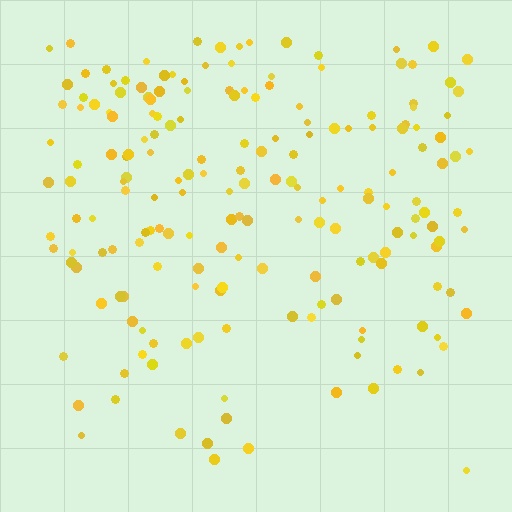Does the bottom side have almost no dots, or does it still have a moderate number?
Still a moderate number, just noticeably fewer than the top.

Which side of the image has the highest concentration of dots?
The top.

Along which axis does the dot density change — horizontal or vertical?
Vertical.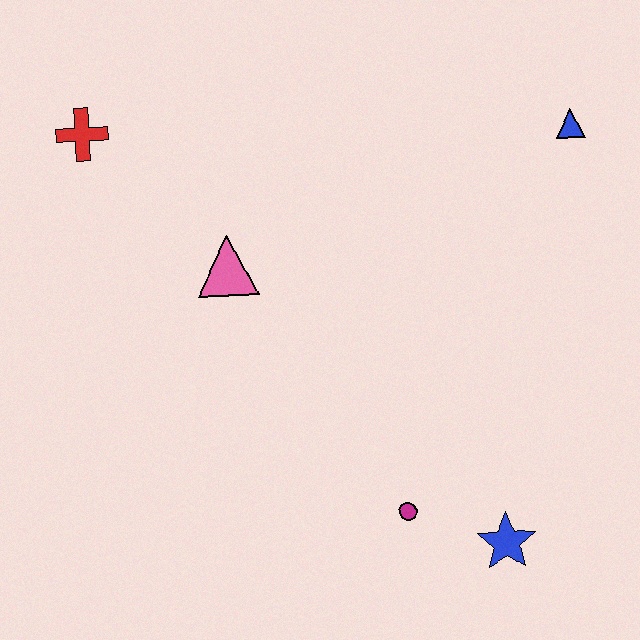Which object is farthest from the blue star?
The red cross is farthest from the blue star.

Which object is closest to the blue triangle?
The pink triangle is closest to the blue triangle.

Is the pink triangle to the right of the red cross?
Yes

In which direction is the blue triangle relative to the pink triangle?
The blue triangle is to the right of the pink triangle.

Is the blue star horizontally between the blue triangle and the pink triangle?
Yes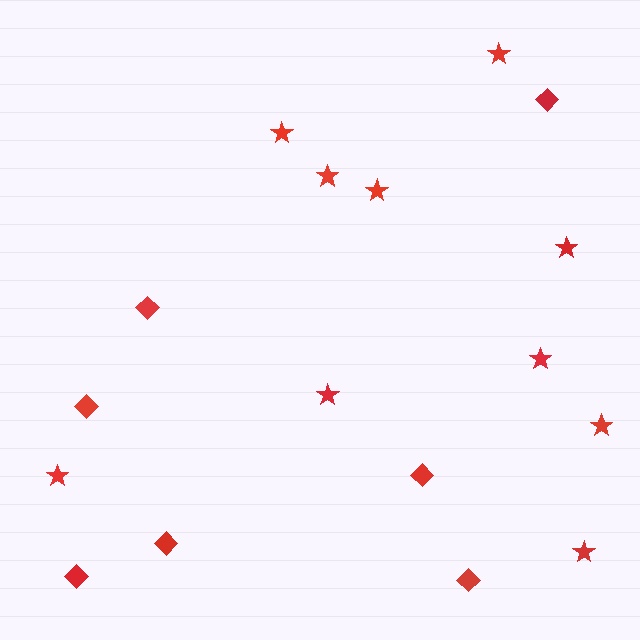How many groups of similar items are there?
There are 2 groups: one group of stars (10) and one group of diamonds (7).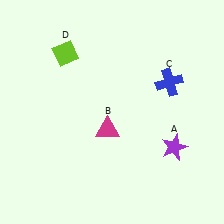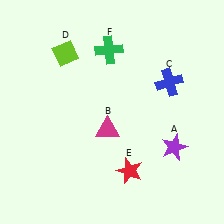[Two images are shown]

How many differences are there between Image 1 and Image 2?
There are 2 differences between the two images.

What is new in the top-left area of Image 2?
A green cross (F) was added in the top-left area of Image 2.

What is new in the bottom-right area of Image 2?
A red star (E) was added in the bottom-right area of Image 2.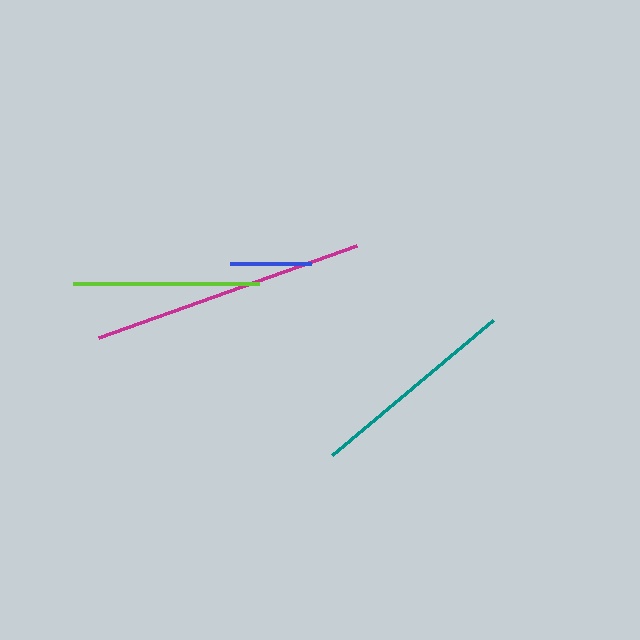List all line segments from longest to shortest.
From longest to shortest: magenta, teal, lime, blue.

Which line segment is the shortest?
The blue line is the shortest at approximately 81 pixels.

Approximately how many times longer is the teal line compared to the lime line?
The teal line is approximately 1.1 times the length of the lime line.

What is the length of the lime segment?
The lime segment is approximately 186 pixels long.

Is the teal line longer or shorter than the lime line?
The teal line is longer than the lime line.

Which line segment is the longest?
The magenta line is the longest at approximately 274 pixels.